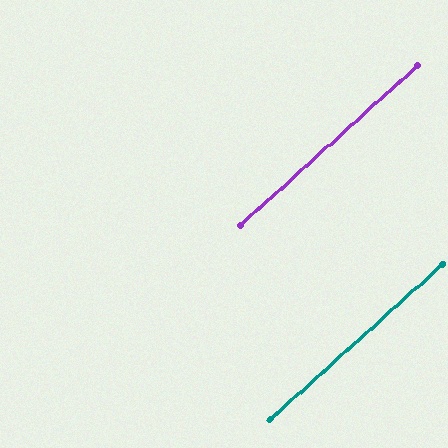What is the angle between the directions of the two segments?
Approximately 0 degrees.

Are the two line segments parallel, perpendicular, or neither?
Parallel — their directions differ by only 0.3°.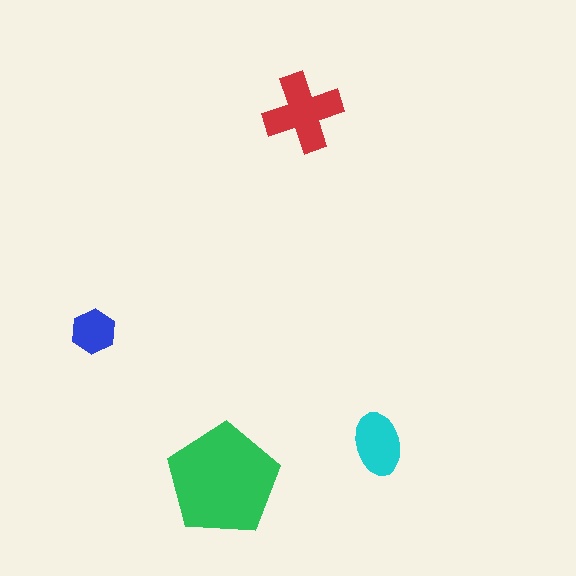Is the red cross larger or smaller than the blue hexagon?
Larger.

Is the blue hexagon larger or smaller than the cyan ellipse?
Smaller.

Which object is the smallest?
The blue hexagon.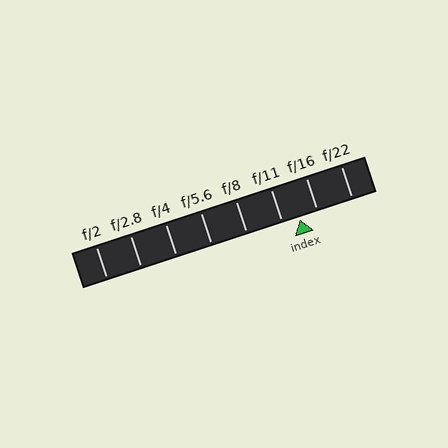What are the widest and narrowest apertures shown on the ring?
The widest aperture shown is f/2 and the narrowest is f/22.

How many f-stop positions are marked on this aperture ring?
There are 8 f-stop positions marked.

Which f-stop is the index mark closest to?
The index mark is closest to f/11.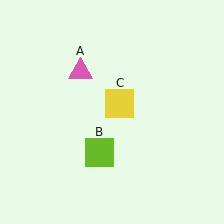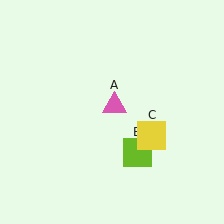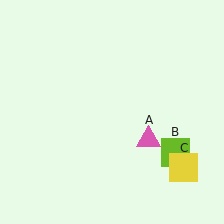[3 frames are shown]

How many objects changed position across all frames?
3 objects changed position: pink triangle (object A), lime square (object B), yellow square (object C).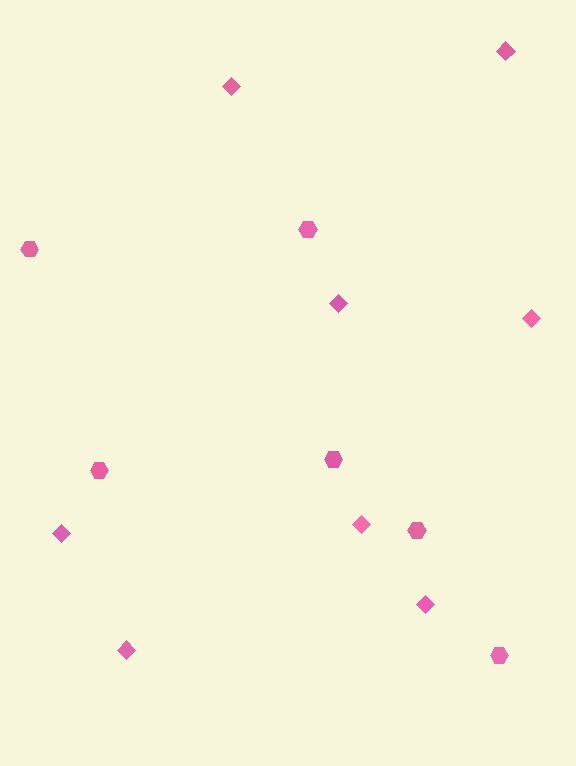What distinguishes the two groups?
There are 2 groups: one group of hexagons (6) and one group of diamonds (8).